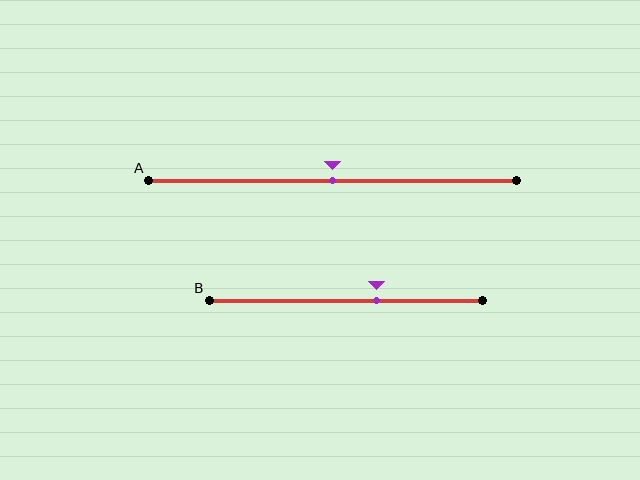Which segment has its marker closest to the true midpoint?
Segment A has its marker closest to the true midpoint.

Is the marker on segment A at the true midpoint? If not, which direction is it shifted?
Yes, the marker on segment A is at the true midpoint.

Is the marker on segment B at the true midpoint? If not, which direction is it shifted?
No, the marker on segment B is shifted to the right by about 11% of the segment length.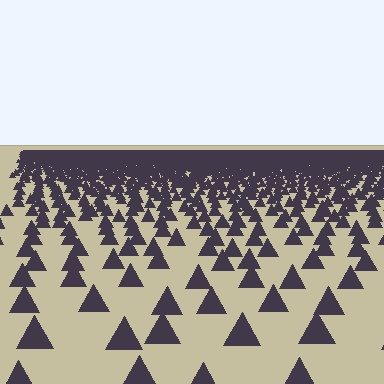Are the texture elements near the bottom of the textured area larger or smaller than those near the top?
Larger. Near the bottom, elements are closer to the viewer and appear at a bigger on-screen size.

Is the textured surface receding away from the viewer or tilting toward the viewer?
The surface is receding away from the viewer. Texture elements get smaller and denser toward the top.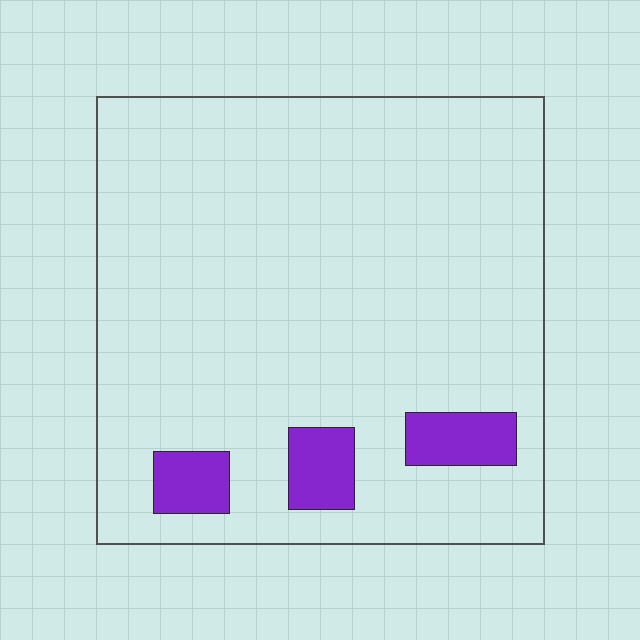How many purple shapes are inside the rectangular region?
3.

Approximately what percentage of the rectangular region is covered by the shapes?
Approximately 10%.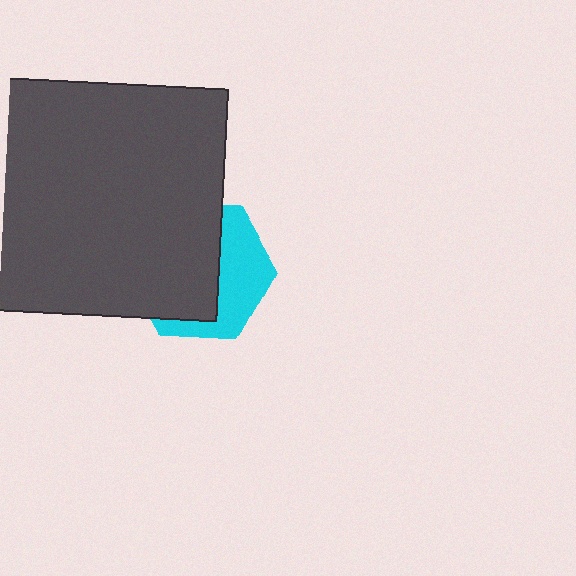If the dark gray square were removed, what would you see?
You would see the complete cyan hexagon.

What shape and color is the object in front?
The object in front is a dark gray square.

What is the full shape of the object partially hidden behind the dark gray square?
The partially hidden object is a cyan hexagon.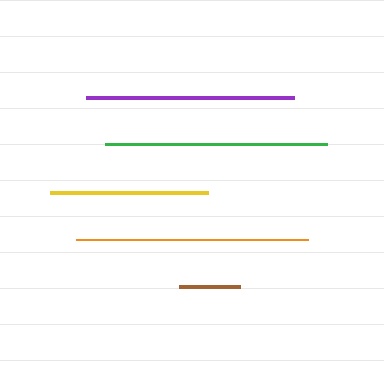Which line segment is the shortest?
The brown line is the shortest at approximately 61 pixels.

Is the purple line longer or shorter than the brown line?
The purple line is longer than the brown line.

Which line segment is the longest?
The orange line is the longest at approximately 232 pixels.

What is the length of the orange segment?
The orange segment is approximately 232 pixels long.